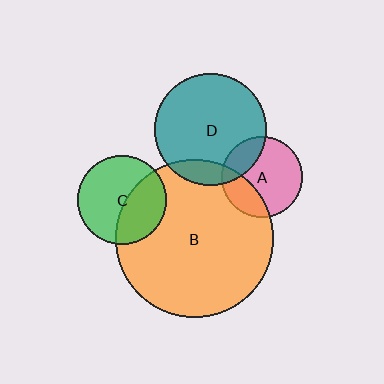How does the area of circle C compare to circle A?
Approximately 1.2 times.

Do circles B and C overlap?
Yes.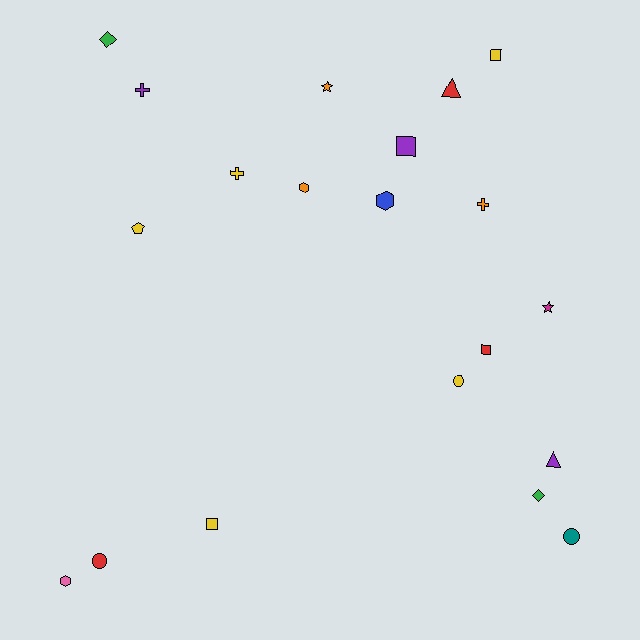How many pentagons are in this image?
There is 1 pentagon.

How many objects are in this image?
There are 20 objects.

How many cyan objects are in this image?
There are no cyan objects.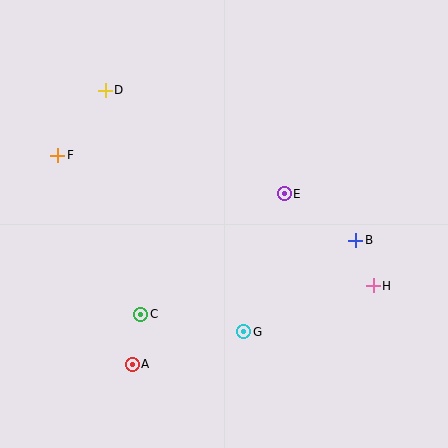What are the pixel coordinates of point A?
Point A is at (132, 364).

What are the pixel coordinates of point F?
Point F is at (58, 155).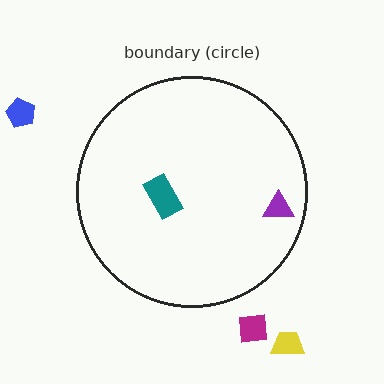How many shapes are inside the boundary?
2 inside, 3 outside.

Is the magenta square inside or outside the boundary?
Outside.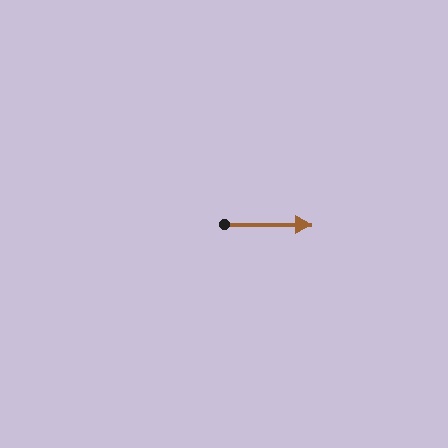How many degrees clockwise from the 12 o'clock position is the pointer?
Approximately 91 degrees.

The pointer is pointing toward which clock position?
Roughly 3 o'clock.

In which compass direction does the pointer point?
East.